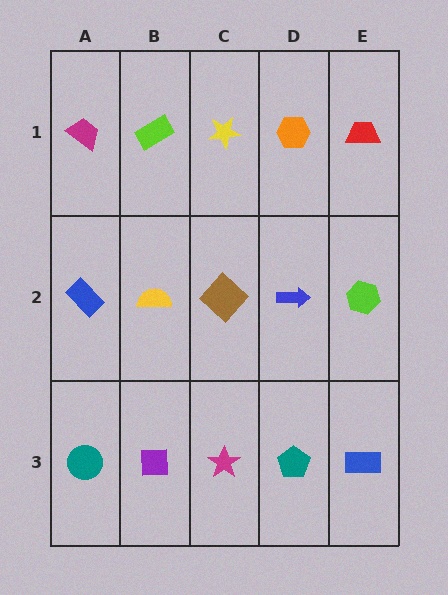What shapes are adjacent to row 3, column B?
A yellow semicircle (row 2, column B), a teal circle (row 3, column A), a magenta star (row 3, column C).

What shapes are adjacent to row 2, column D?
An orange hexagon (row 1, column D), a teal pentagon (row 3, column D), a brown diamond (row 2, column C), a lime hexagon (row 2, column E).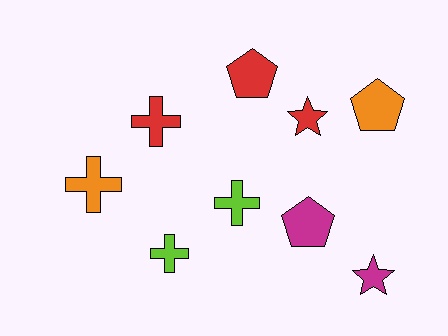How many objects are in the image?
There are 9 objects.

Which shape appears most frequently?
Cross, with 4 objects.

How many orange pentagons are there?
There is 1 orange pentagon.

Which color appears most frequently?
Red, with 3 objects.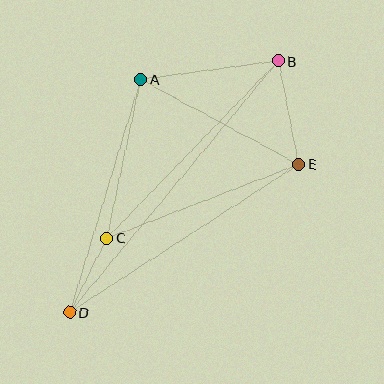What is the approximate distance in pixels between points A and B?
The distance between A and B is approximately 138 pixels.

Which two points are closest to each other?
Points C and D are closest to each other.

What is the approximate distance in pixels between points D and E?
The distance between D and E is approximately 273 pixels.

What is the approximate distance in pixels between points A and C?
The distance between A and C is approximately 162 pixels.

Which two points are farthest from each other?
Points B and D are farthest from each other.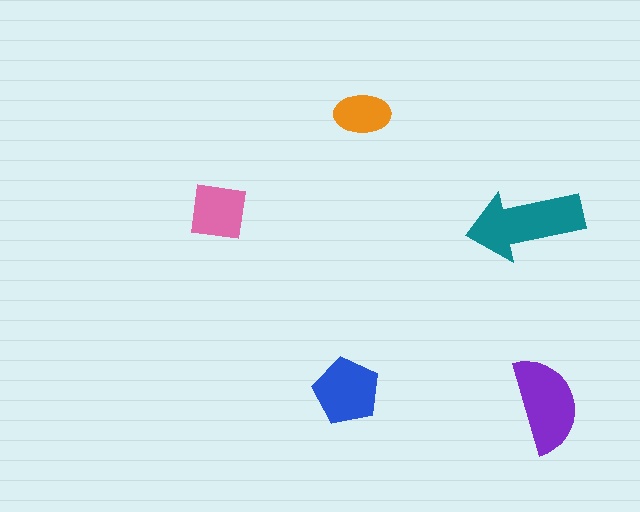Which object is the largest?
The teal arrow.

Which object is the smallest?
The orange ellipse.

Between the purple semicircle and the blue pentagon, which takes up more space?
The purple semicircle.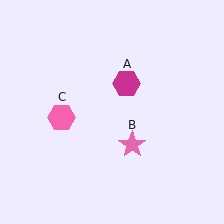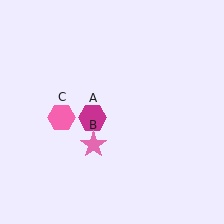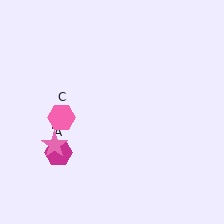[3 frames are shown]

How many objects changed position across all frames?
2 objects changed position: magenta hexagon (object A), pink star (object B).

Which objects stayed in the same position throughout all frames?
Pink hexagon (object C) remained stationary.